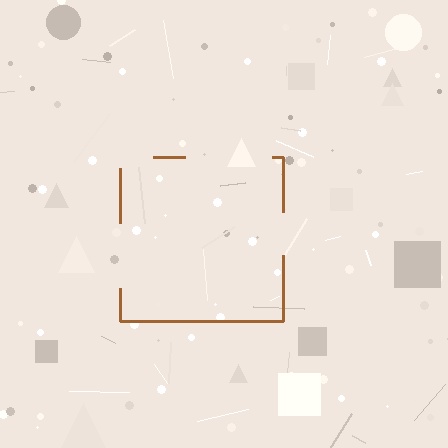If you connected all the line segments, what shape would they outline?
They would outline a square.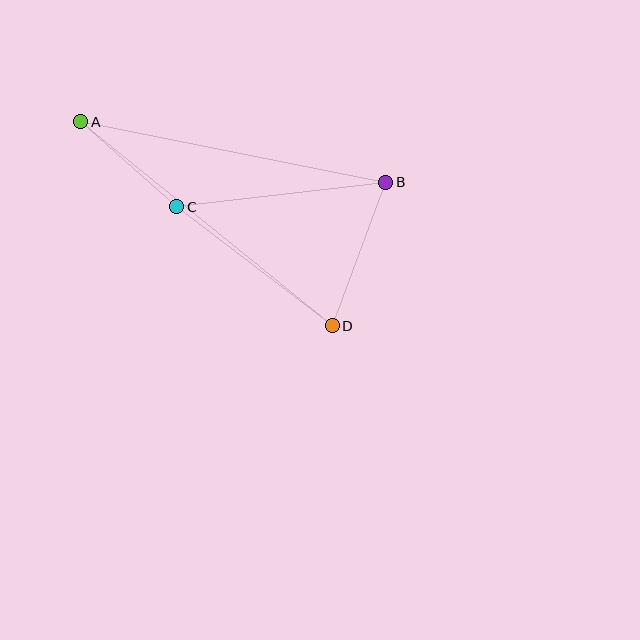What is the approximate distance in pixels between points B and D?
The distance between B and D is approximately 154 pixels.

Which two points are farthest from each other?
Points A and D are farthest from each other.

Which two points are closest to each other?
Points A and C are closest to each other.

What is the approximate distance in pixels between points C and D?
The distance between C and D is approximately 196 pixels.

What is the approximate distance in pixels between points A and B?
The distance between A and B is approximately 311 pixels.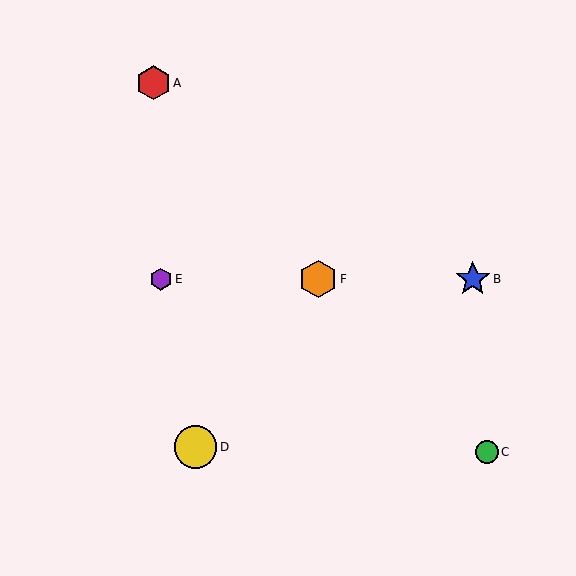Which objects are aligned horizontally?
Objects B, E, F are aligned horizontally.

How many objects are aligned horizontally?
3 objects (B, E, F) are aligned horizontally.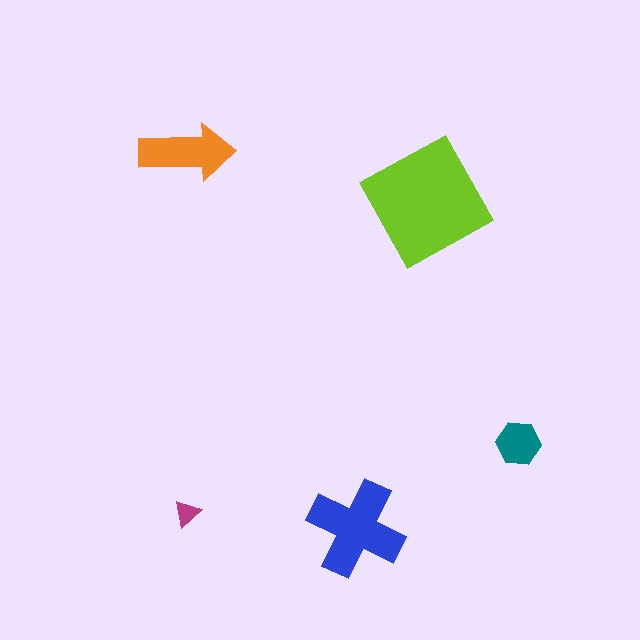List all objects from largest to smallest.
The lime square, the blue cross, the orange arrow, the teal hexagon, the magenta triangle.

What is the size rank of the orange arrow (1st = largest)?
3rd.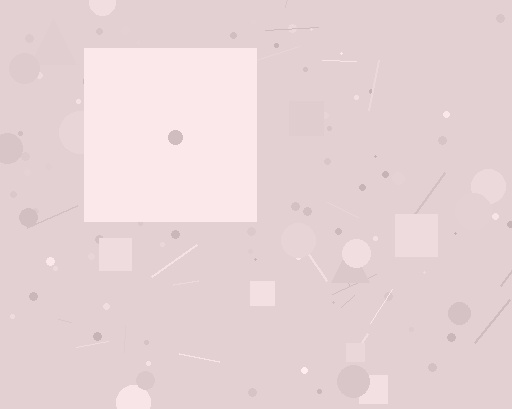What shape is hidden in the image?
A square is hidden in the image.